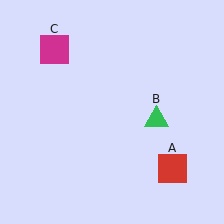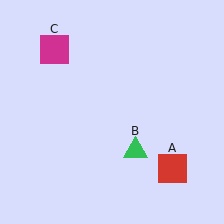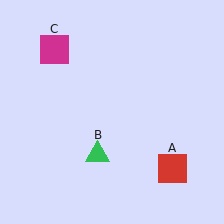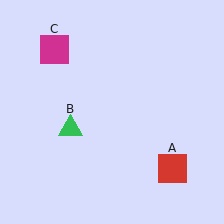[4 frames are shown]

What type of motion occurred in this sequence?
The green triangle (object B) rotated clockwise around the center of the scene.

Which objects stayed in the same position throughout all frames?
Red square (object A) and magenta square (object C) remained stationary.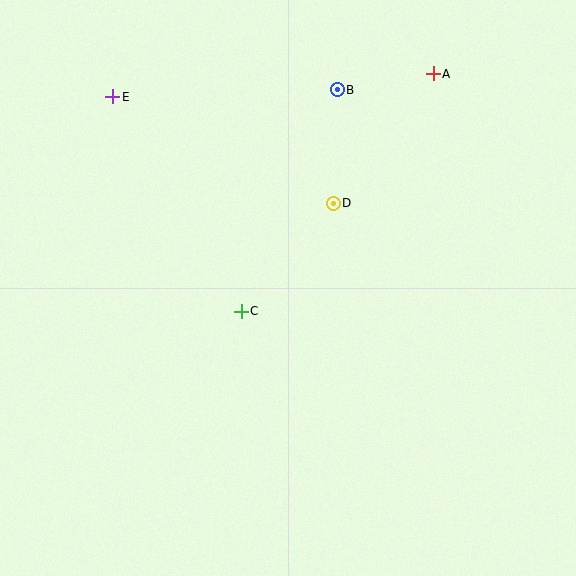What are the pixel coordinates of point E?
Point E is at (113, 97).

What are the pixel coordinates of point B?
Point B is at (337, 90).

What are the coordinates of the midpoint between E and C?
The midpoint between E and C is at (177, 204).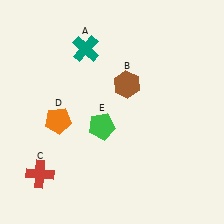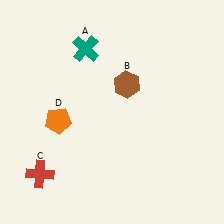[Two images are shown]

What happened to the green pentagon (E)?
The green pentagon (E) was removed in Image 2. It was in the bottom-left area of Image 1.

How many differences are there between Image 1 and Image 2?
There is 1 difference between the two images.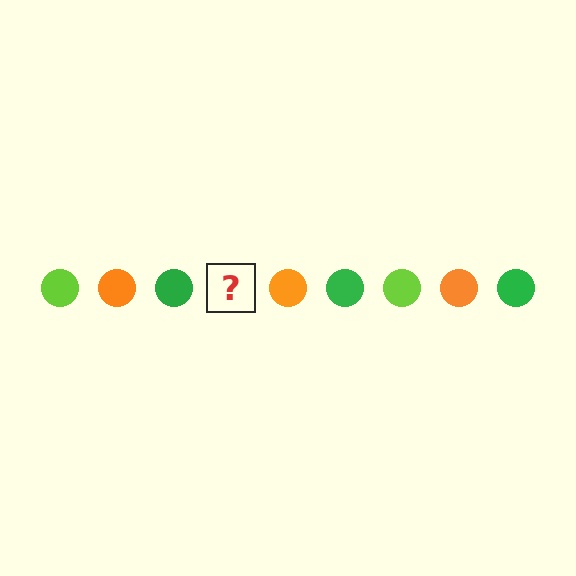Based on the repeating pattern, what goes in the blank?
The blank should be a lime circle.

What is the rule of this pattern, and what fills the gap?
The rule is that the pattern cycles through lime, orange, green circles. The gap should be filled with a lime circle.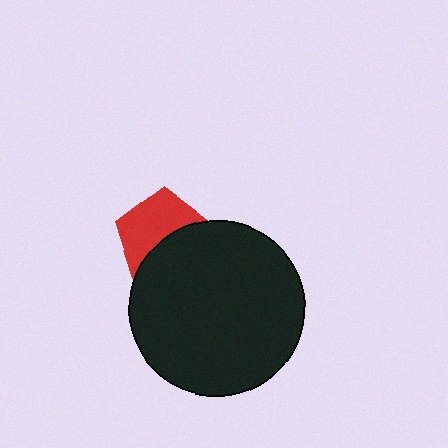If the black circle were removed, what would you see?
You would see the complete red pentagon.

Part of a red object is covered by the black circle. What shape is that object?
It is a pentagon.